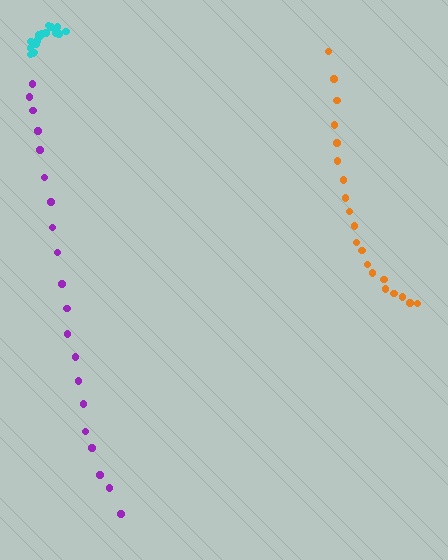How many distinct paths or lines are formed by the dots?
There are 3 distinct paths.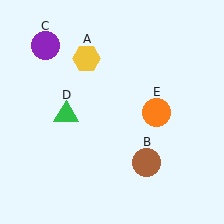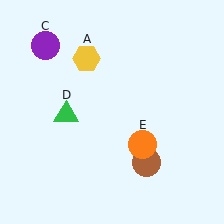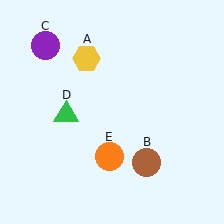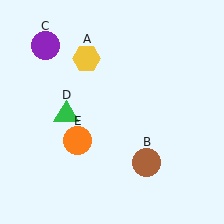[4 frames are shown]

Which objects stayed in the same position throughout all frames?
Yellow hexagon (object A) and brown circle (object B) and purple circle (object C) and green triangle (object D) remained stationary.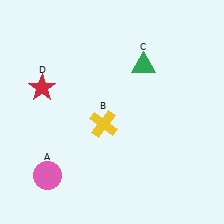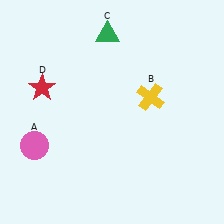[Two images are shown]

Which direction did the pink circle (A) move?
The pink circle (A) moved up.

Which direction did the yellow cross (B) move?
The yellow cross (B) moved right.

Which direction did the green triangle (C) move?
The green triangle (C) moved left.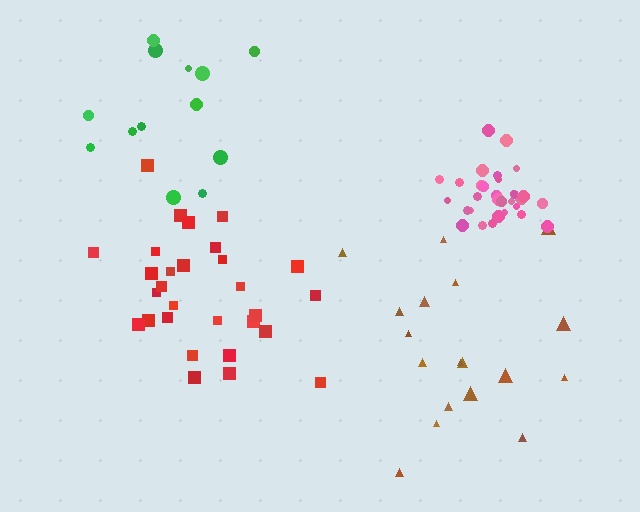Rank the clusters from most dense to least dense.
pink, red, green, brown.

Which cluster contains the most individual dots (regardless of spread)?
Pink (31).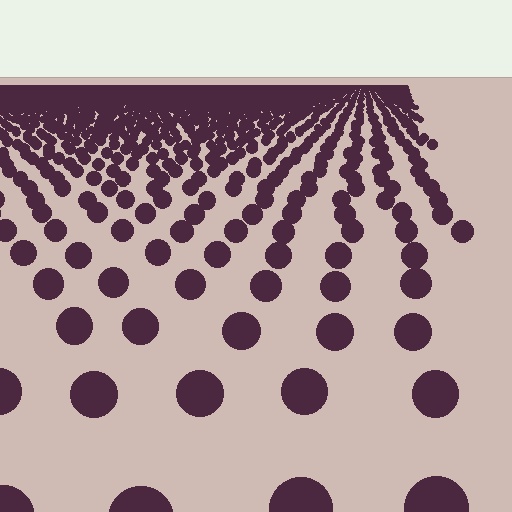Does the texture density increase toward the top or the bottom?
Density increases toward the top.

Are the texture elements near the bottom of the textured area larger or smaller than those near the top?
Larger. Near the bottom, elements are closer to the viewer and appear at a bigger on-screen size.